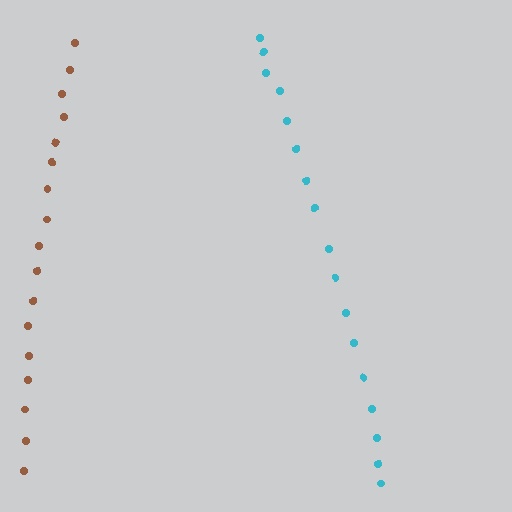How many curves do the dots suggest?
There are 2 distinct paths.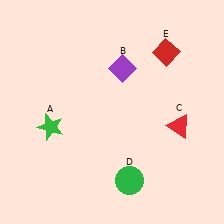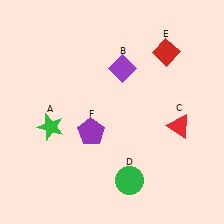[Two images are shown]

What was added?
A purple pentagon (F) was added in Image 2.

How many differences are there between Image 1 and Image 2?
There is 1 difference between the two images.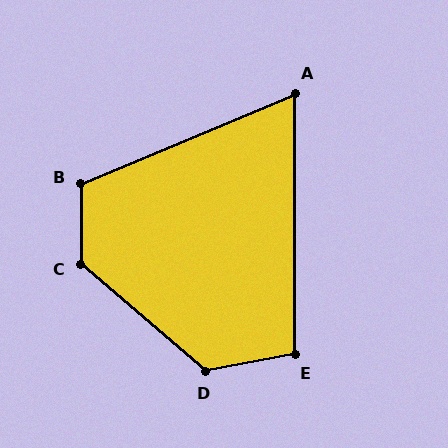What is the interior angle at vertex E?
Approximately 101 degrees (obtuse).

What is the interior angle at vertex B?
Approximately 113 degrees (obtuse).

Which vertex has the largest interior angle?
C, at approximately 131 degrees.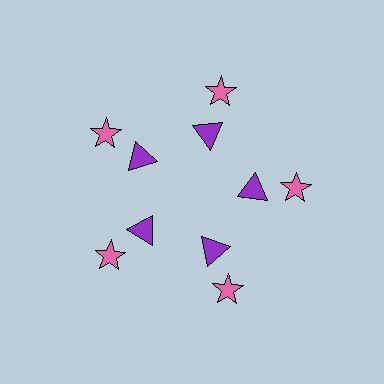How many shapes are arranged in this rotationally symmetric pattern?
There are 10 shapes, arranged in 5 groups of 2.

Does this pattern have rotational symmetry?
Yes, this pattern has 5-fold rotational symmetry. It looks the same after rotating 72 degrees around the center.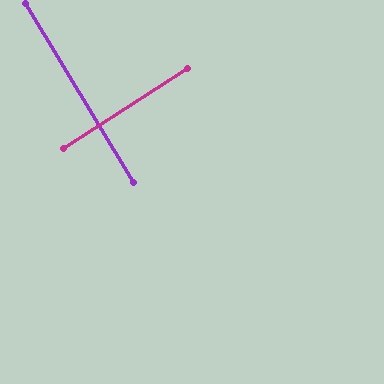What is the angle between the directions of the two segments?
Approximately 88 degrees.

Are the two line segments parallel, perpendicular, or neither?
Perpendicular — they meet at approximately 88°.